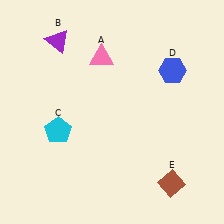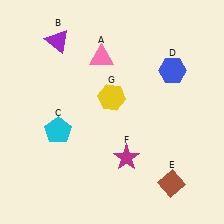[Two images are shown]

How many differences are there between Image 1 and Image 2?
There are 2 differences between the two images.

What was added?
A magenta star (F), a yellow hexagon (G) were added in Image 2.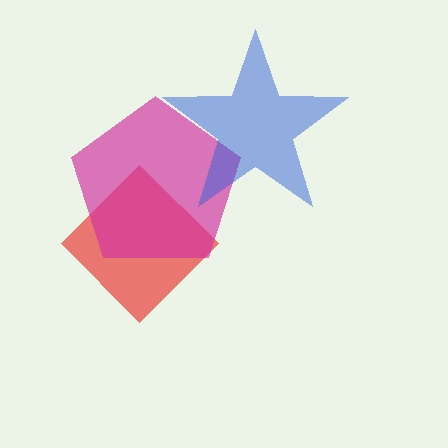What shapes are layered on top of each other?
The layered shapes are: a red diamond, a magenta pentagon, a blue star.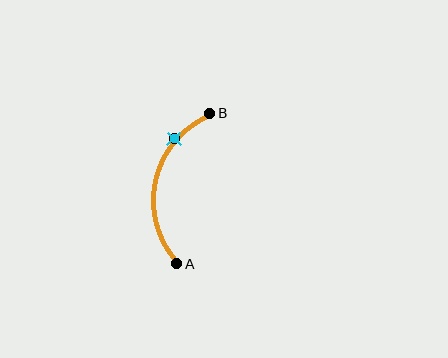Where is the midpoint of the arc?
The arc midpoint is the point on the curve farthest from the straight line joining A and B. It sits to the left of that line.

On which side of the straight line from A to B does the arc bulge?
The arc bulges to the left of the straight line connecting A and B.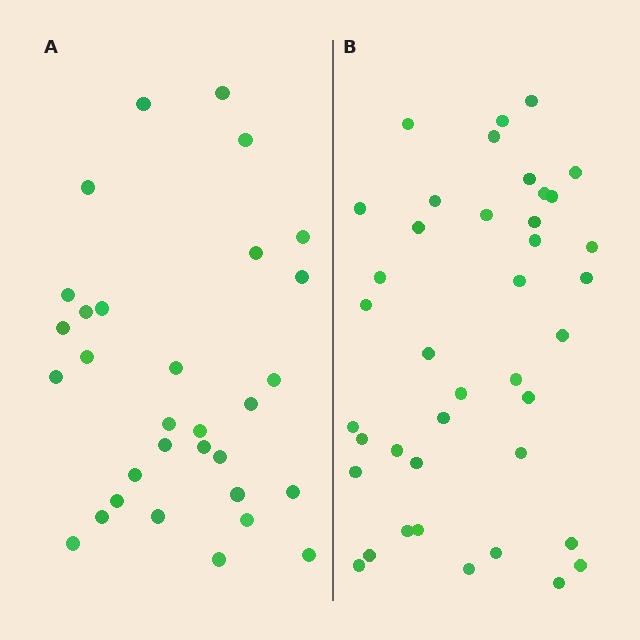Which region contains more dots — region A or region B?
Region B (the right region) has more dots.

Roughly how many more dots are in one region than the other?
Region B has roughly 8 or so more dots than region A.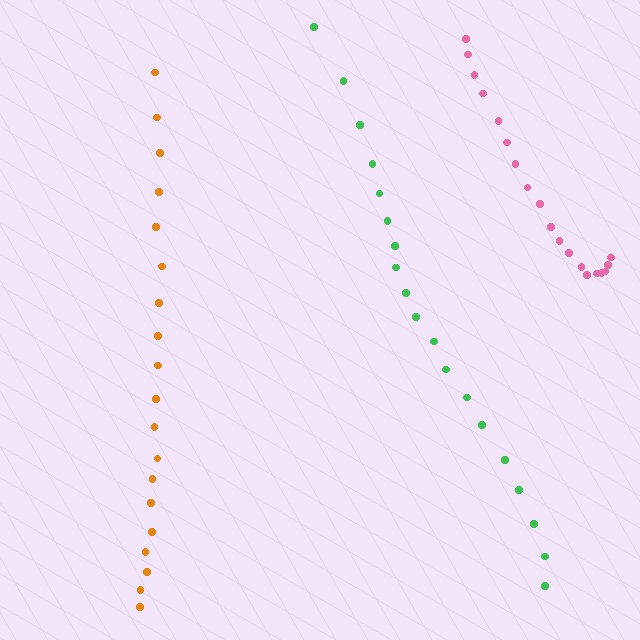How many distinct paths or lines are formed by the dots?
There are 3 distinct paths.